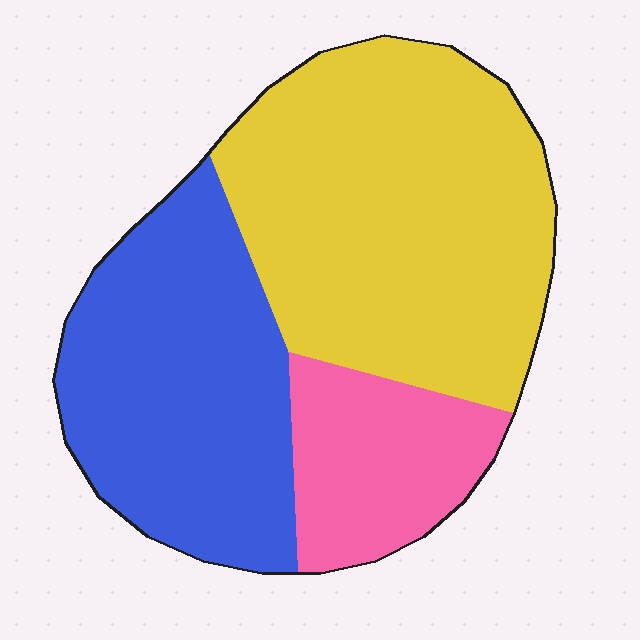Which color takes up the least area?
Pink, at roughly 15%.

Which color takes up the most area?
Yellow, at roughly 50%.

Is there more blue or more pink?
Blue.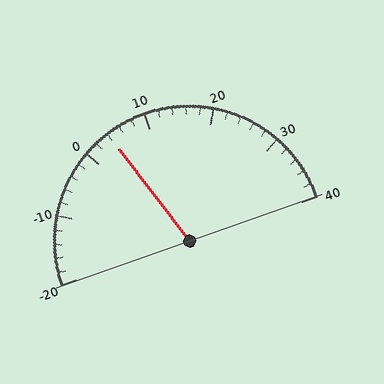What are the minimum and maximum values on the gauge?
The gauge ranges from -20 to 40.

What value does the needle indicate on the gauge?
The needle indicates approximately 4.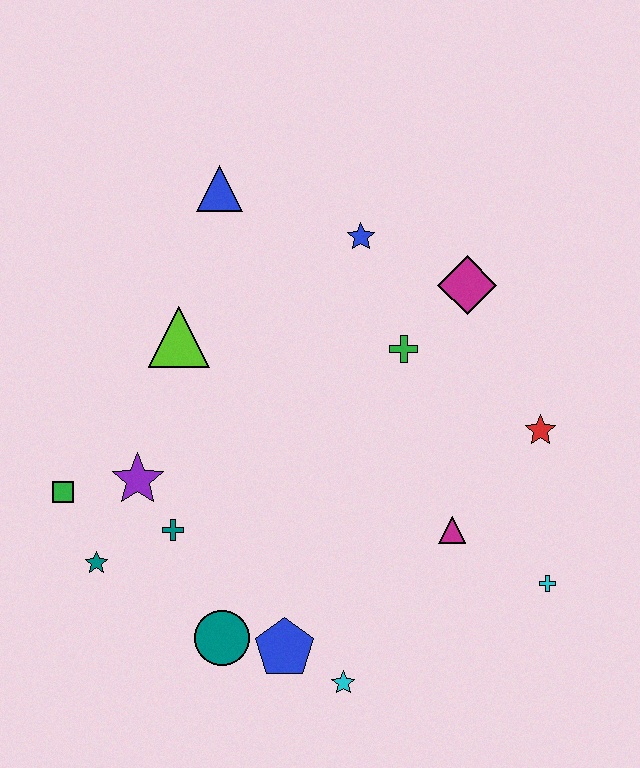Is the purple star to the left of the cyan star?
Yes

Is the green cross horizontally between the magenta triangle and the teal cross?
Yes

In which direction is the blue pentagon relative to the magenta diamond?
The blue pentagon is below the magenta diamond.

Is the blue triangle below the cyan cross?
No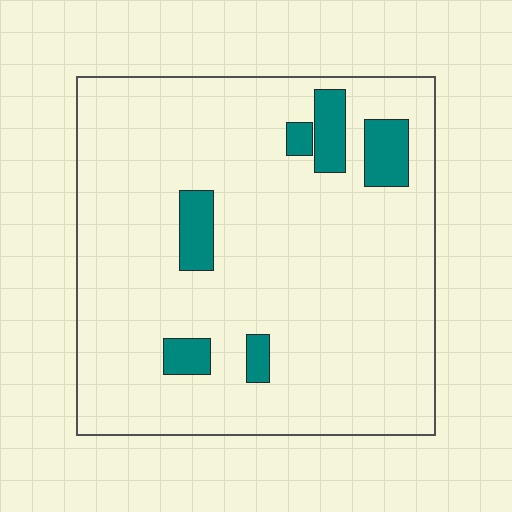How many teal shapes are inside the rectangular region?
6.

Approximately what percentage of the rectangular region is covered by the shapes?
Approximately 10%.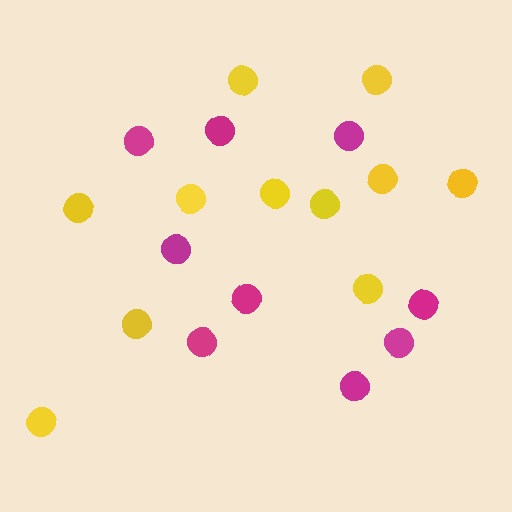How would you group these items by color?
There are 2 groups: one group of magenta circles (9) and one group of yellow circles (11).